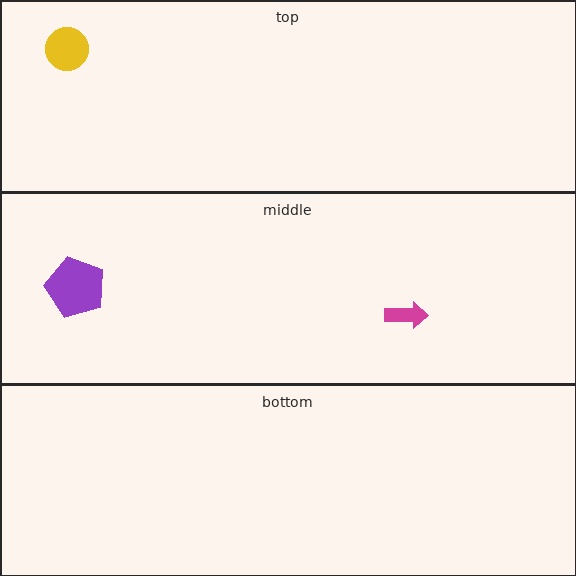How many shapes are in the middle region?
2.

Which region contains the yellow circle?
The top region.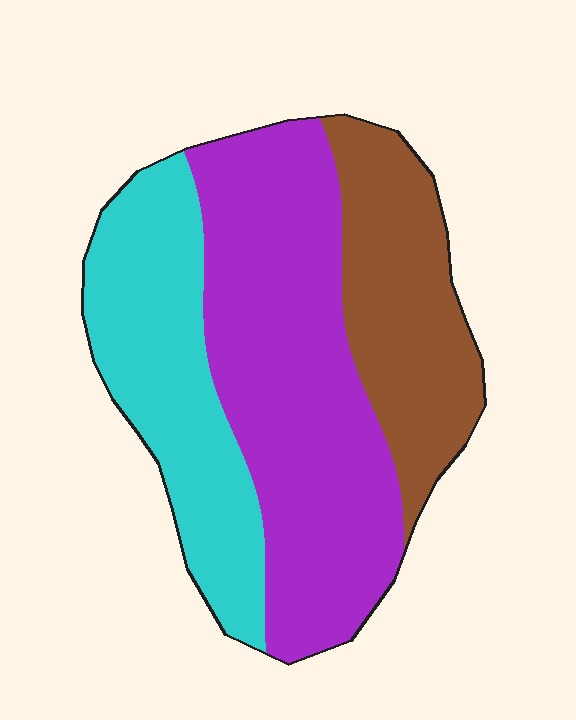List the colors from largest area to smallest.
From largest to smallest: purple, cyan, brown.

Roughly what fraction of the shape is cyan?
Cyan covers around 30% of the shape.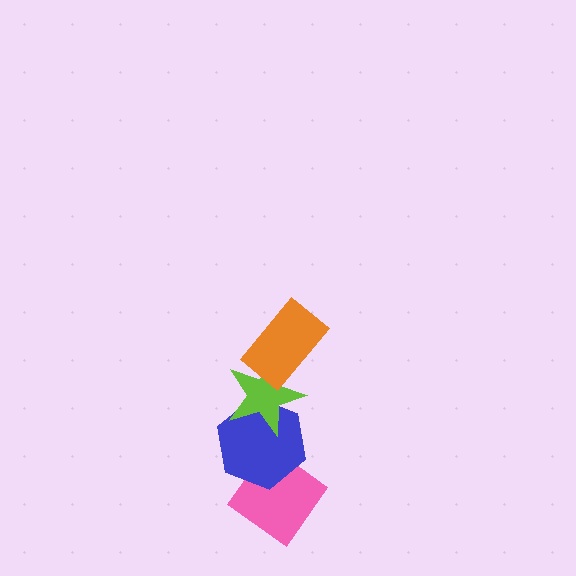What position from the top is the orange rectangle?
The orange rectangle is 1st from the top.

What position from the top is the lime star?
The lime star is 2nd from the top.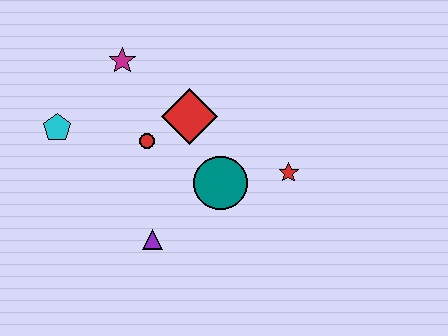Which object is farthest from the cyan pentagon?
The red star is farthest from the cyan pentagon.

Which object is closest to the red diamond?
The red circle is closest to the red diamond.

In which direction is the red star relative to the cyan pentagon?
The red star is to the right of the cyan pentagon.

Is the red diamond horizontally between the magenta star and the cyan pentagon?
No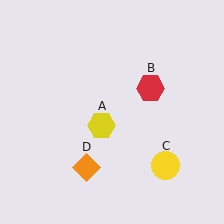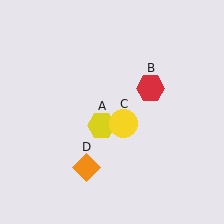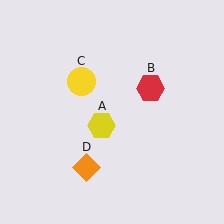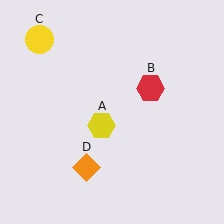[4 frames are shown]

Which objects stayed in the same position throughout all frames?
Yellow hexagon (object A) and red hexagon (object B) and orange diamond (object D) remained stationary.